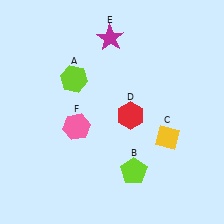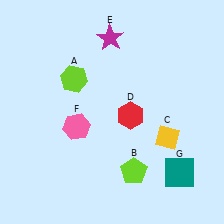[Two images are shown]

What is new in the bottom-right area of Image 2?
A teal square (G) was added in the bottom-right area of Image 2.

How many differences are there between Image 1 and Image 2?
There is 1 difference between the two images.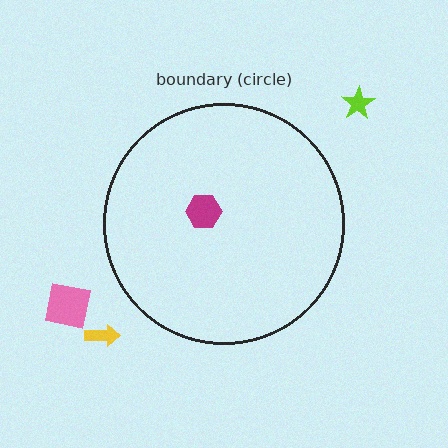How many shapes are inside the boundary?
1 inside, 3 outside.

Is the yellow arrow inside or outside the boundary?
Outside.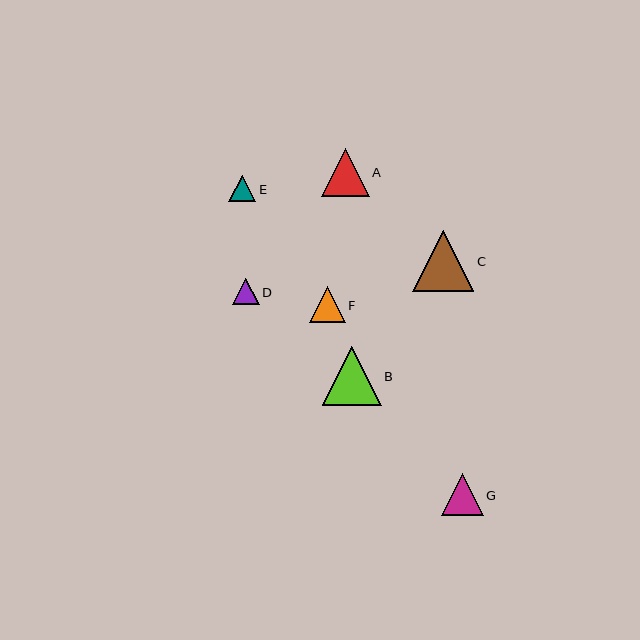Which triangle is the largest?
Triangle C is the largest with a size of approximately 61 pixels.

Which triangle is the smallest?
Triangle D is the smallest with a size of approximately 27 pixels.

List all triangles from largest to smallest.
From largest to smallest: C, B, A, G, F, E, D.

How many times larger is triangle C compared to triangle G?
Triangle C is approximately 1.5 times the size of triangle G.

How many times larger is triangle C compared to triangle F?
Triangle C is approximately 1.7 times the size of triangle F.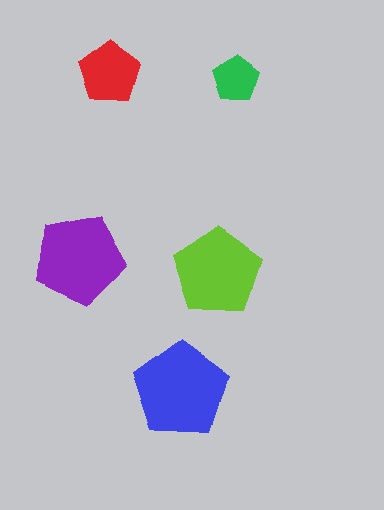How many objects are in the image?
There are 5 objects in the image.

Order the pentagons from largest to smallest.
the blue one, the purple one, the lime one, the red one, the green one.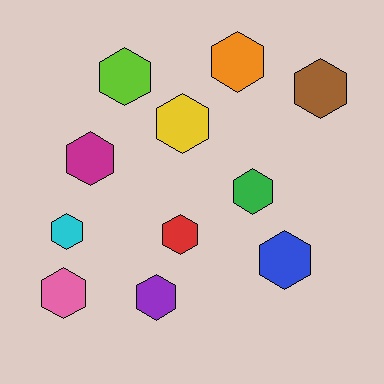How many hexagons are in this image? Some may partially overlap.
There are 11 hexagons.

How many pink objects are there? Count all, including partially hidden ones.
There is 1 pink object.